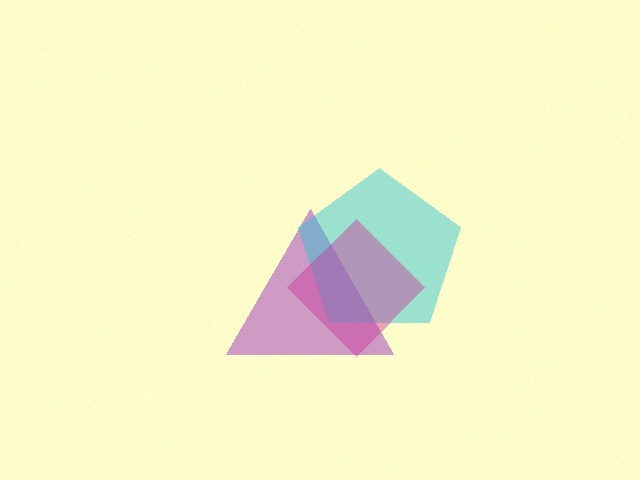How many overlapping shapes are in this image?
There are 3 overlapping shapes in the image.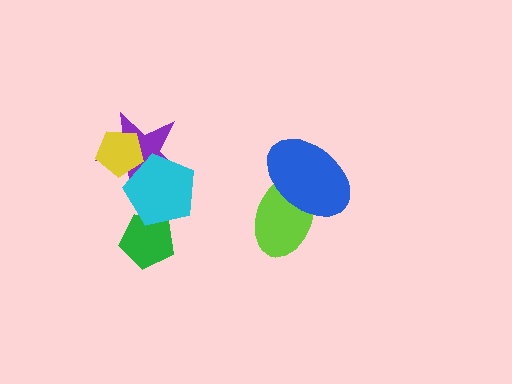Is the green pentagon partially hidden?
Yes, it is partially covered by another shape.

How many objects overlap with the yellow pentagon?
2 objects overlap with the yellow pentagon.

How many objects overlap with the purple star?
2 objects overlap with the purple star.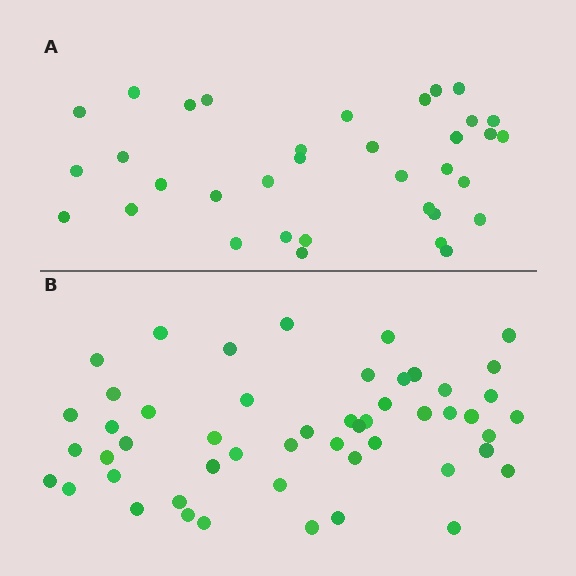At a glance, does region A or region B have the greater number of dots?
Region B (the bottom region) has more dots.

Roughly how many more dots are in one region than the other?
Region B has approximately 15 more dots than region A.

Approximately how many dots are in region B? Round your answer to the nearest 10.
About 50 dots. (The exact count is 51, which rounds to 50.)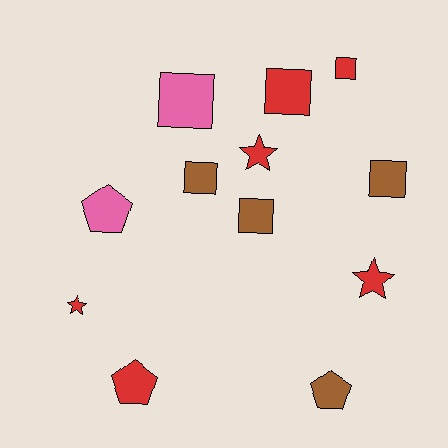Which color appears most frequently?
Red, with 6 objects.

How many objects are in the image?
There are 12 objects.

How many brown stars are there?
There are no brown stars.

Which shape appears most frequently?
Square, with 6 objects.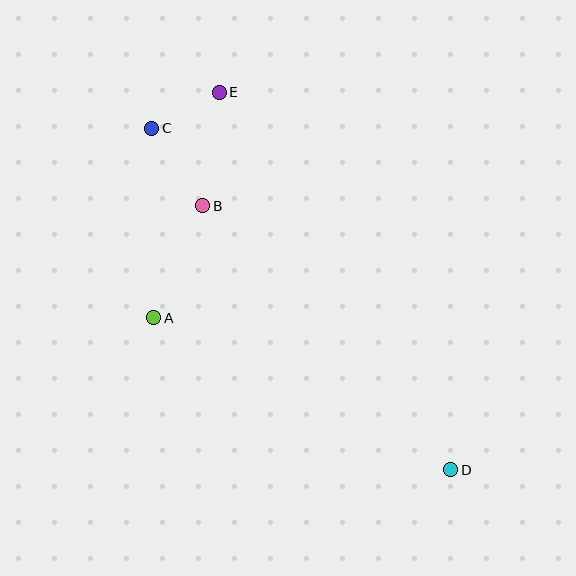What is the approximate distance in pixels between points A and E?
The distance between A and E is approximately 235 pixels.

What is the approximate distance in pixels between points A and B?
The distance between A and B is approximately 122 pixels.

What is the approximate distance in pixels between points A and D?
The distance between A and D is approximately 333 pixels.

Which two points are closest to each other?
Points C and E are closest to each other.